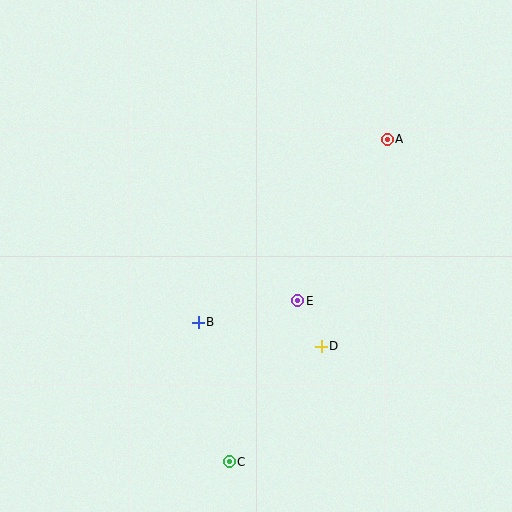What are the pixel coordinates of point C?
Point C is at (229, 462).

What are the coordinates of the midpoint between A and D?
The midpoint between A and D is at (354, 243).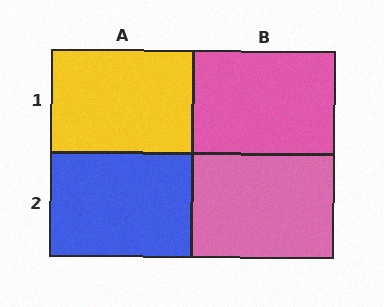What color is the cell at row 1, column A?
Yellow.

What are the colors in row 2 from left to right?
Blue, pink.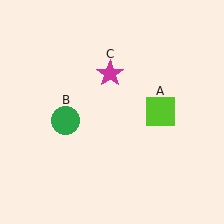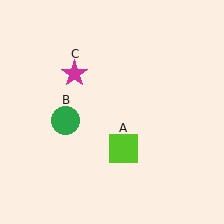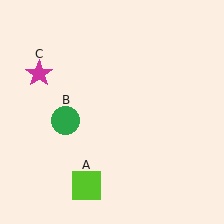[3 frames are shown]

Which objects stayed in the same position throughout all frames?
Green circle (object B) remained stationary.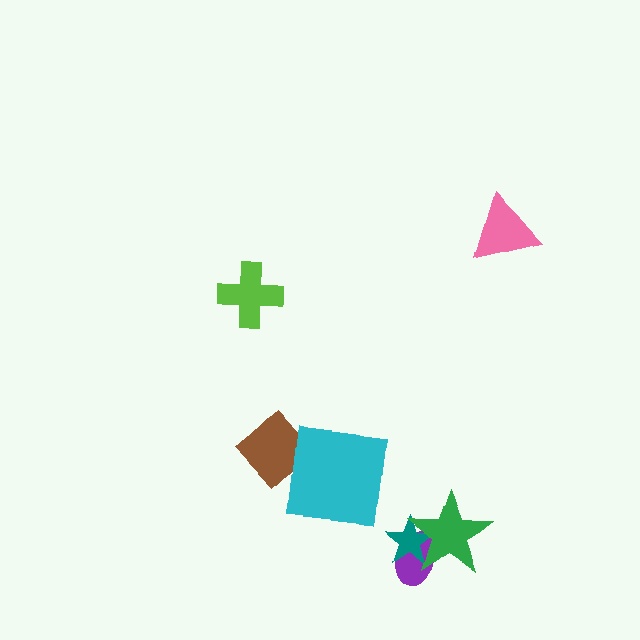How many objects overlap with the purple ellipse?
2 objects overlap with the purple ellipse.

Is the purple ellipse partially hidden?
Yes, it is partially covered by another shape.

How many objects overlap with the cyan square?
0 objects overlap with the cyan square.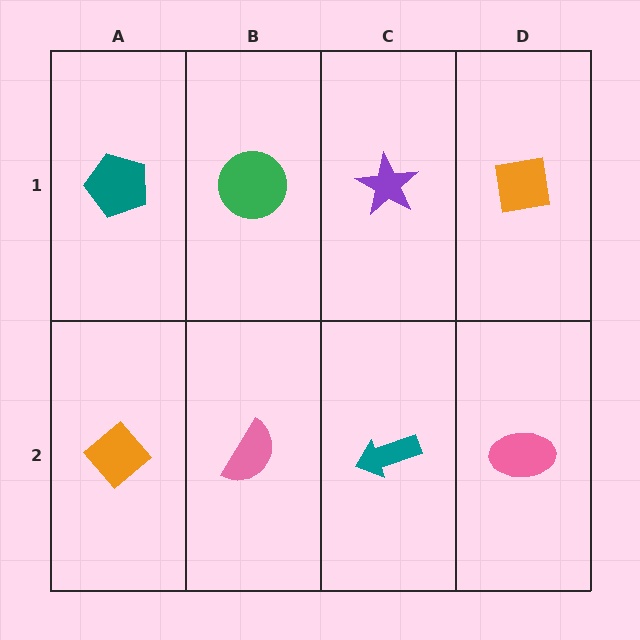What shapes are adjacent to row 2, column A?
A teal pentagon (row 1, column A), a pink semicircle (row 2, column B).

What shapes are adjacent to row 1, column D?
A pink ellipse (row 2, column D), a purple star (row 1, column C).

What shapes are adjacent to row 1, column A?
An orange diamond (row 2, column A), a green circle (row 1, column B).